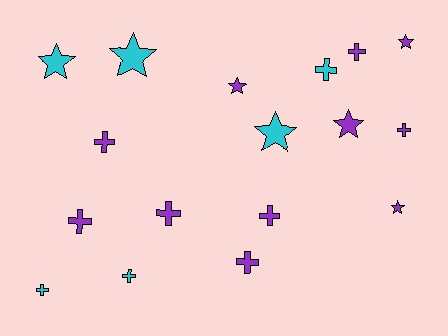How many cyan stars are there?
There are 3 cyan stars.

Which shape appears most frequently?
Cross, with 10 objects.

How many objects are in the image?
There are 17 objects.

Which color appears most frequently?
Purple, with 11 objects.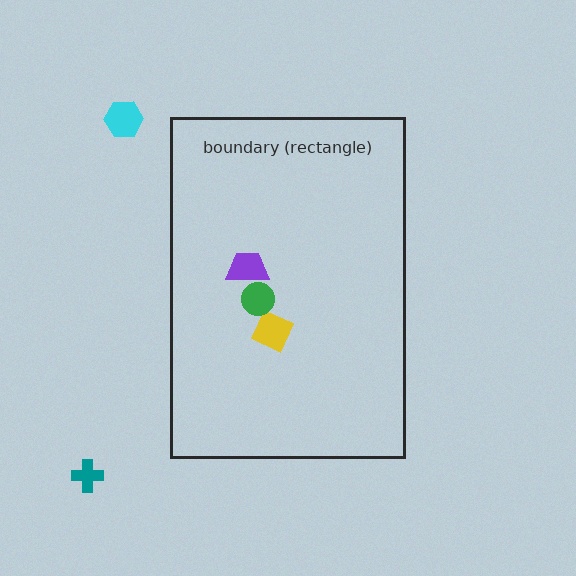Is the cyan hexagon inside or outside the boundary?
Outside.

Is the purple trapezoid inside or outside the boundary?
Inside.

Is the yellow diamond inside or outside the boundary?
Inside.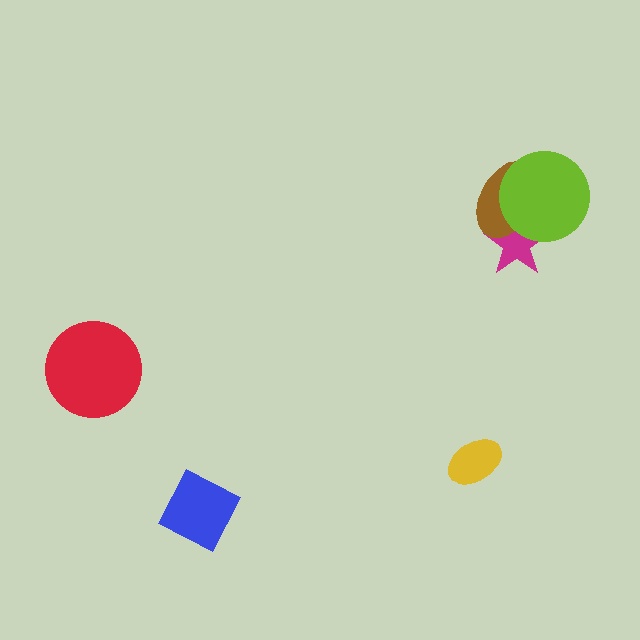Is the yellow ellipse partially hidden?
No, no other shape covers it.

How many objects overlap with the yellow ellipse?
0 objects overlap with the yellow ellipse.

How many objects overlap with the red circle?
0 objects overlap with the red circle.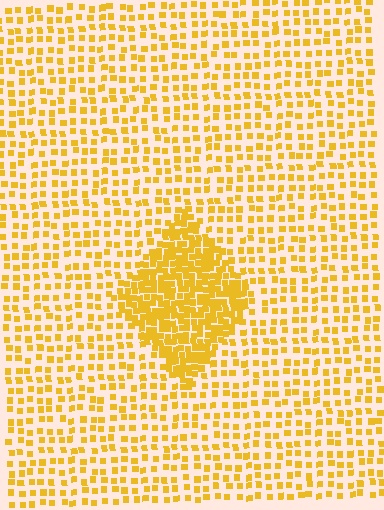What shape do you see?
I see a diamond.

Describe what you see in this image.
The image contains small yellow elements arranged at two different densities. A diamond-shaped region is visible where the elements are more densely packed than the surrounding area.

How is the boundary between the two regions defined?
The boundary is defined by a change in element density (approximately 2.5x ratio). All elements are the same color, size, and shape.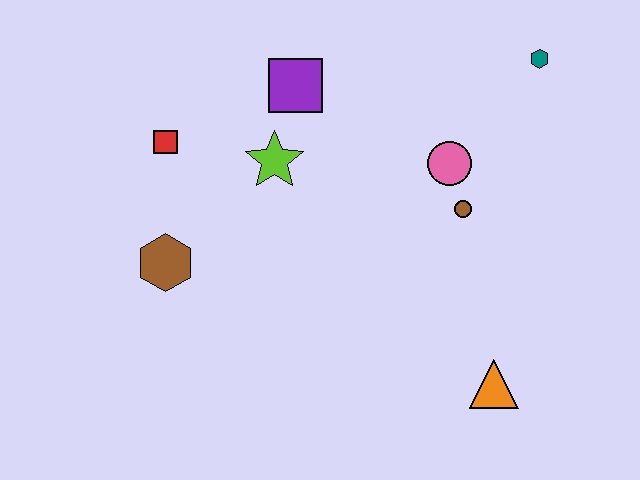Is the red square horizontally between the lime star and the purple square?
No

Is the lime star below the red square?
Yes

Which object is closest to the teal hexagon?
The pink circle is closest to the teal hexagon.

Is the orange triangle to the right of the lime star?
Yes